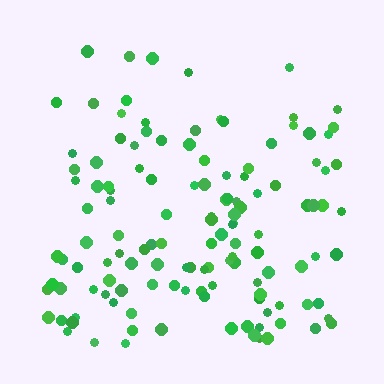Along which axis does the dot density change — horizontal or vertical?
Vertical.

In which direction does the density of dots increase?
From top to bottom, with the bottom side densest.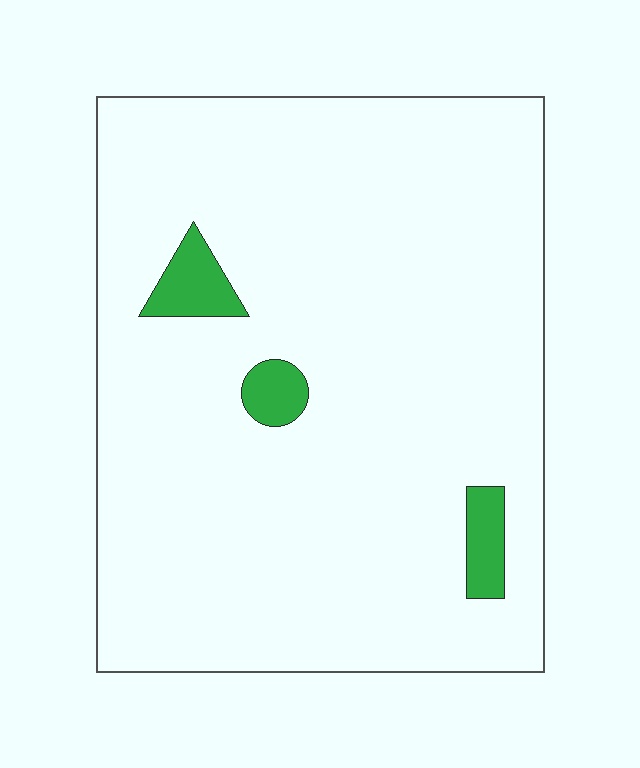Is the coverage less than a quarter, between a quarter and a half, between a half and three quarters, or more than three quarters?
Less than a quarter.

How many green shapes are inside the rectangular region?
3.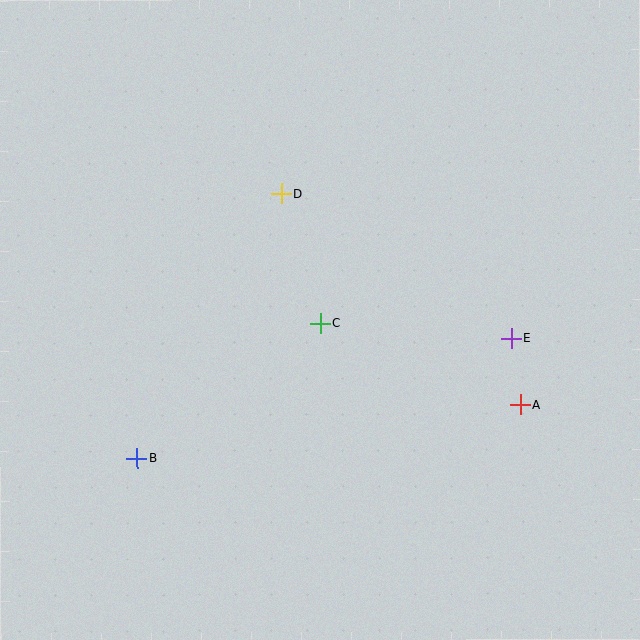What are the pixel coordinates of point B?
Point B is at (137, 458).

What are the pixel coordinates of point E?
Point E is at (511, 339).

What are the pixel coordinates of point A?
Point A is at (520, 405).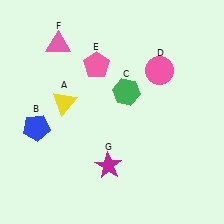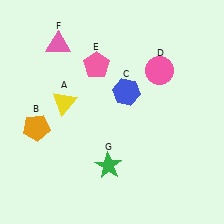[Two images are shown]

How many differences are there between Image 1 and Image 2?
There are 3 differences between the two images.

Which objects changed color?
B changed from blue to orange. C changed from green to blue. G changed from magenta to green.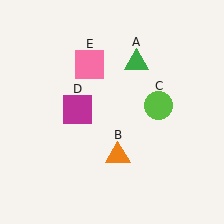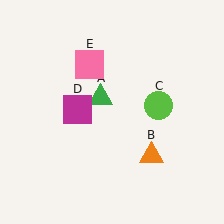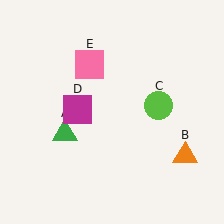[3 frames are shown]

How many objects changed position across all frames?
2 objects changed position: green triangle (object A), orange triangle (object B).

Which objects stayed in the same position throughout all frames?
Lime circle (object C) and magenta square (object D) and pink square (object E) remained stationary.